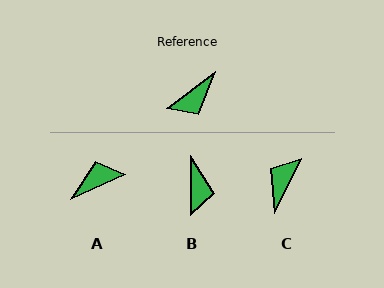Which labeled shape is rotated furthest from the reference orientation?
A, about 168 degrees away.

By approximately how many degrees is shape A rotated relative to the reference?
Approximately 168 degrees counter-clockwise.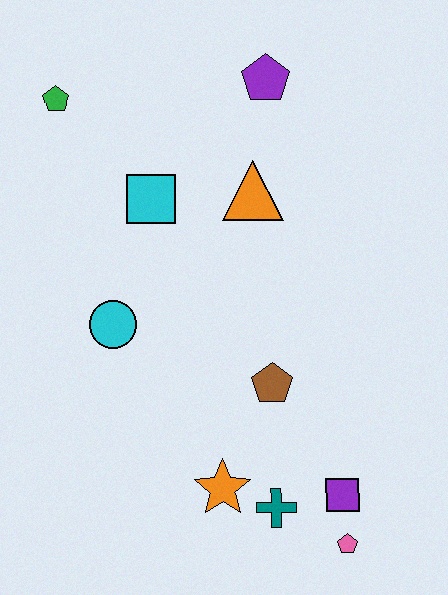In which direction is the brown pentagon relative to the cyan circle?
The brown pentagon is to the right of the cyan circle.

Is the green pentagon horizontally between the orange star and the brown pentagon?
No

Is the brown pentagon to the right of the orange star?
Yes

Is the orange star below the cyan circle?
Yes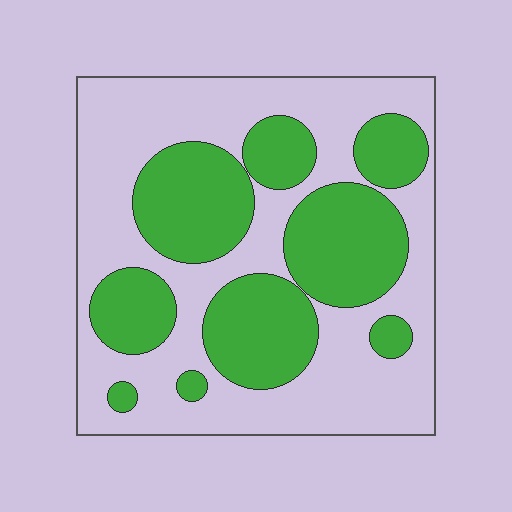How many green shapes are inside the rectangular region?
9.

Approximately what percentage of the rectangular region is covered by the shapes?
Approximately 40%.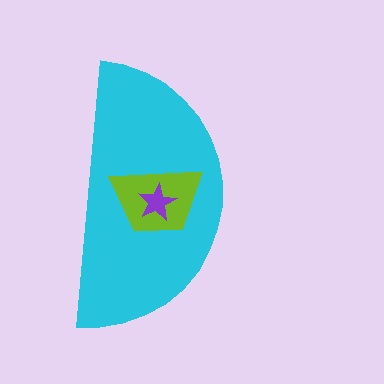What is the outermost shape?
The cyan semicircle.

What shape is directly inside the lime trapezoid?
The purple star.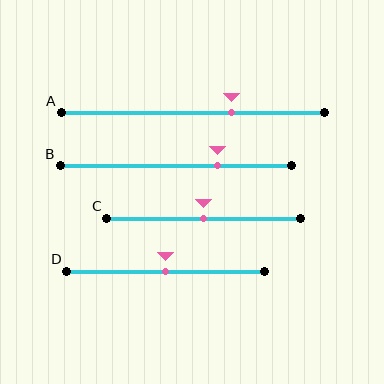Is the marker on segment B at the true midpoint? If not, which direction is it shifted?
No, the marker on segment B is shifted to the right by about 18% of the segment length.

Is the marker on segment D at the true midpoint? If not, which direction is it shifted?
Yes, the marker on segment D is at the true midpoint.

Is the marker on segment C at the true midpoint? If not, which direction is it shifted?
Yes, the marker on segment C is at the true midpoint.